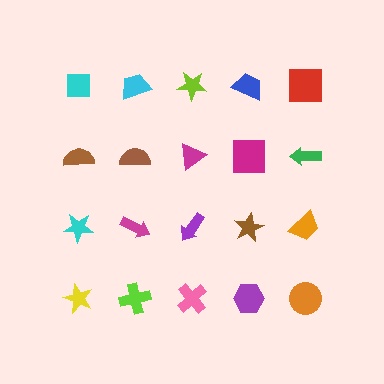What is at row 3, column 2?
A magenta arrow.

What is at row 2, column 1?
A brown semicircle.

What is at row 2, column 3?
A magenta triangle.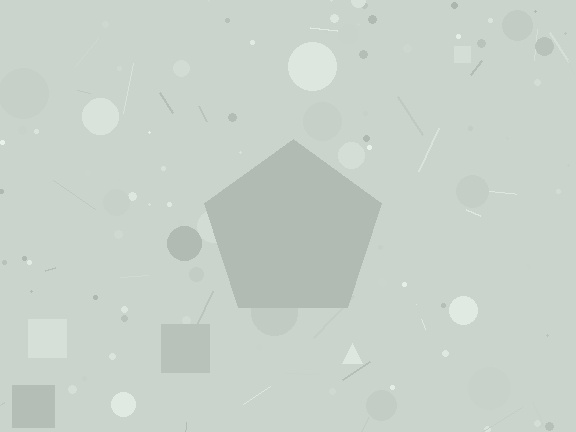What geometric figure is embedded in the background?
A pentagon is embedded in the background.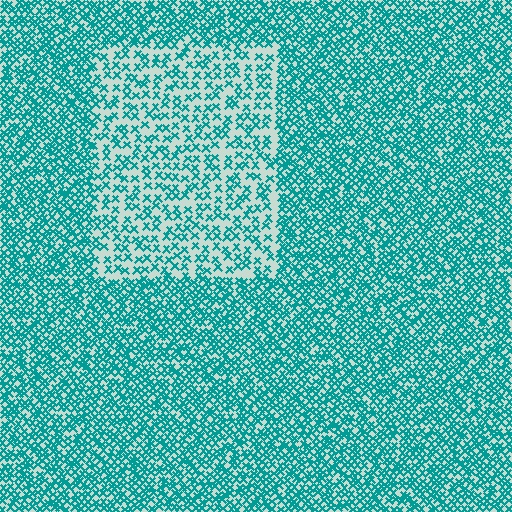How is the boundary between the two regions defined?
The boundary is defined by a change in element density (approximately 2.0x ratio). All elements are the same color, size, and shape.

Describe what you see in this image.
The image contains small teal elements arranged at two different densities. A rectangle-shaped region is visible where the elements are less densely packed than the surrounding area.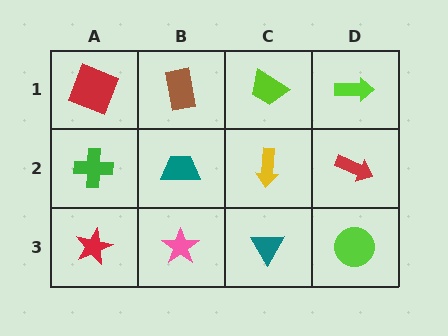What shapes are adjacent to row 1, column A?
A green cross (row 2, column A), a brown rectangle (row 1, column B).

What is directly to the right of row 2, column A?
A teal trapezoid.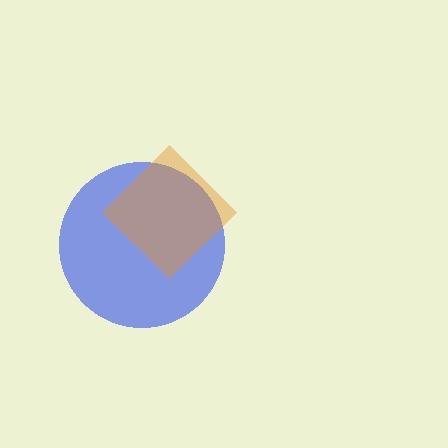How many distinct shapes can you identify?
There are 2 distinct shapes: a blue circle, an orange diamond.